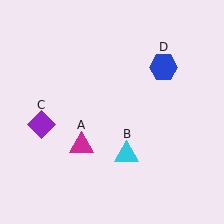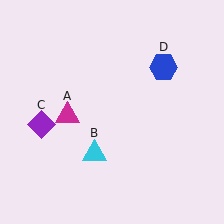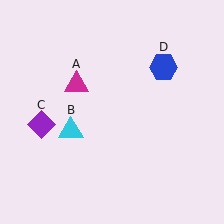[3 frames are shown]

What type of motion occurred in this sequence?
The magenta triangle (object A), cyan triangle (object B) rotated clockwise around the center of the scene.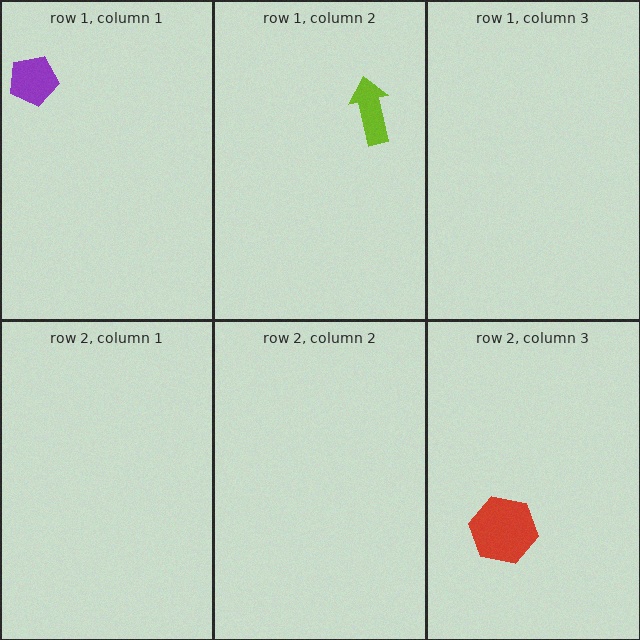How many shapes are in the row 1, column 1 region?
1.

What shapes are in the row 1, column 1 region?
The purple pentagon.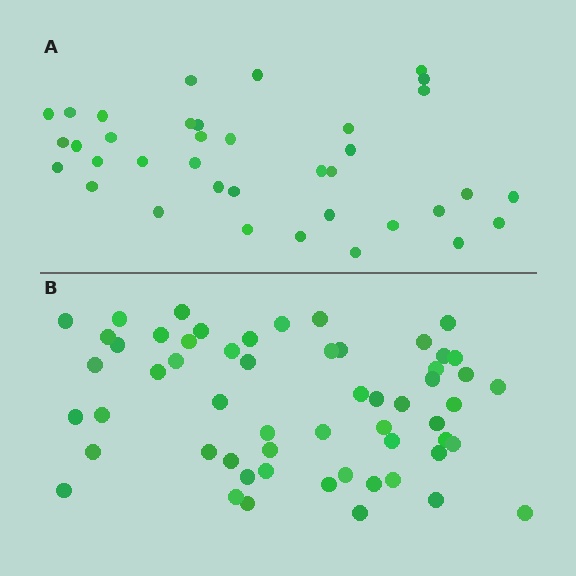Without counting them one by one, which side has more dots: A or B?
Region B (the bottom region) has more dots.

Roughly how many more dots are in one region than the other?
Region B has approximately 20 more dots than region A.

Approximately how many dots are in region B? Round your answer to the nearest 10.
About 60 dots. (The exact count is 57, which rounds to 60.)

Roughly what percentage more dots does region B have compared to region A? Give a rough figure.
About 55% more.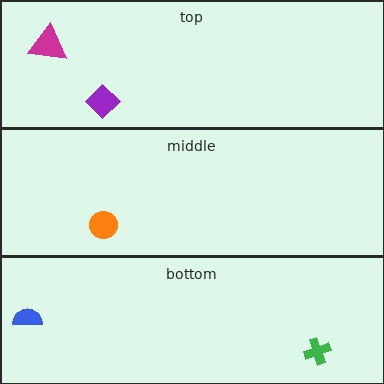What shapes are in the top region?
The magenta triangle, the purple diamond.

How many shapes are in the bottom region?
2.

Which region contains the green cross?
The bottom region.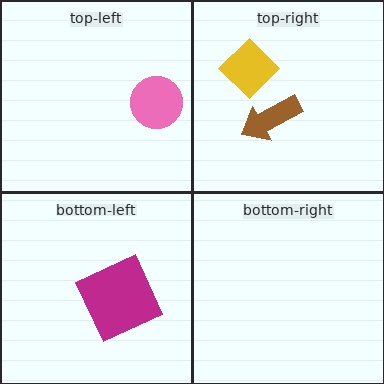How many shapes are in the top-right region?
2.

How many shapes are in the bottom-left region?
1.